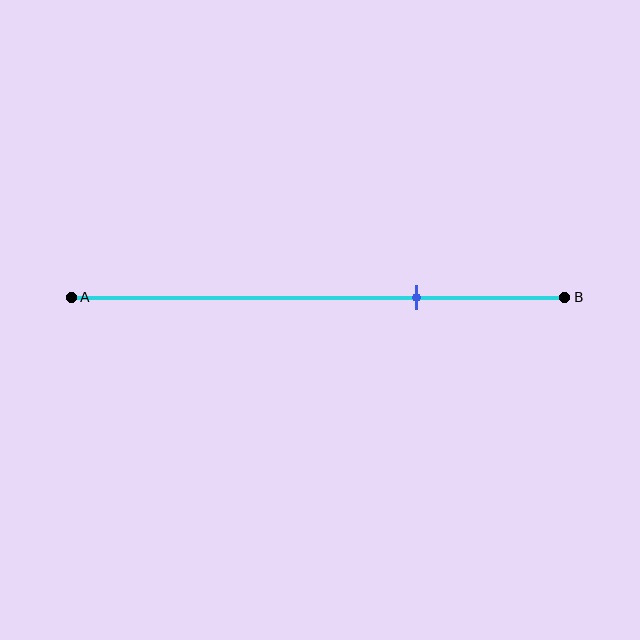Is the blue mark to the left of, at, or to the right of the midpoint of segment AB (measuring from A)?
The blue mark is to the right of the midpoint of segment AB.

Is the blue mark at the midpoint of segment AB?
No, the mark is at about 70% from A, not at the 50% midpoint.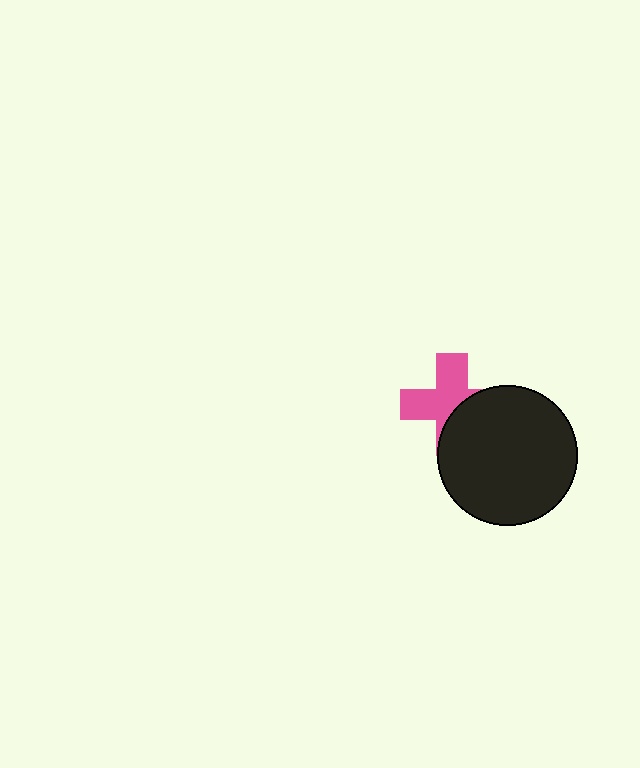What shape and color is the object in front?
The object in front is a black circle.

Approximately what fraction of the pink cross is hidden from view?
Roughly 42% of the pink cross is hidden behind the black circle.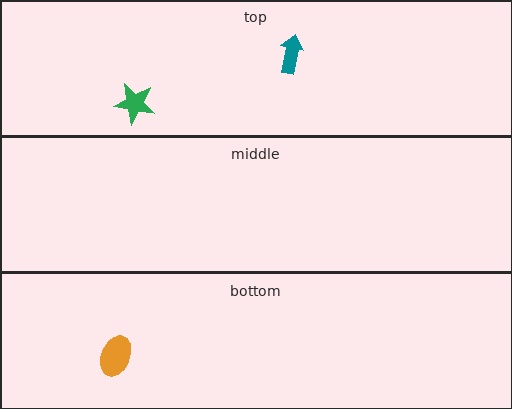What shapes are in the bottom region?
The orange ellipse.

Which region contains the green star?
The top region.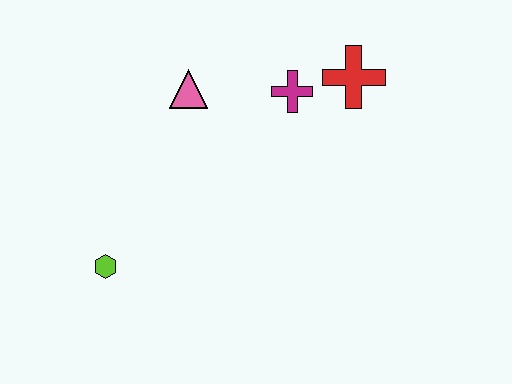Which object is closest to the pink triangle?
The magenta cross is closest to the pink triangle.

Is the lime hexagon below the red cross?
Yes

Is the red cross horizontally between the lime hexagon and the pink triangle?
No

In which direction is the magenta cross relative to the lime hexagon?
The magenta cross is to the right of the lime hexagon.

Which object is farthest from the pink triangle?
The lime hexagon is farthest from the pink triangle.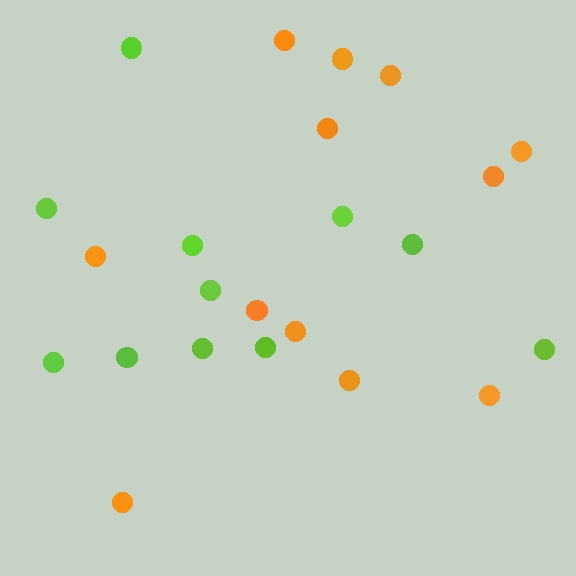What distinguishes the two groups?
There are 2 groups: one group of lime circles (11) and one group of orange circles (12).